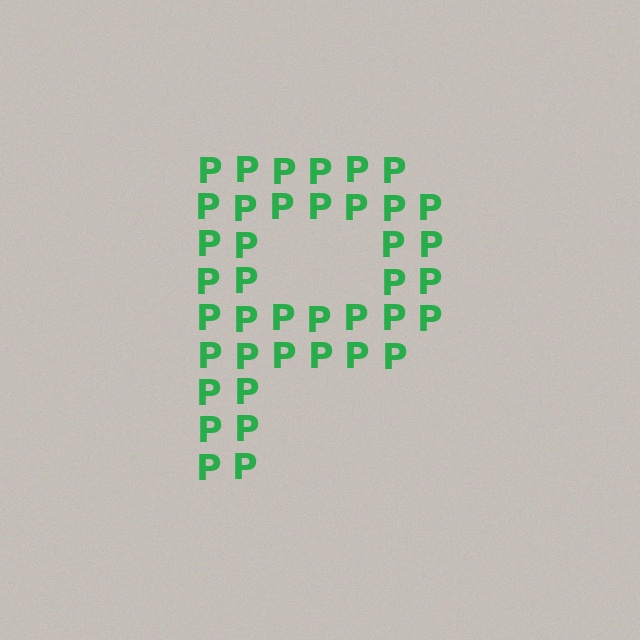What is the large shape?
The large shape is the letter P.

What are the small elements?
The small elements are letter P's.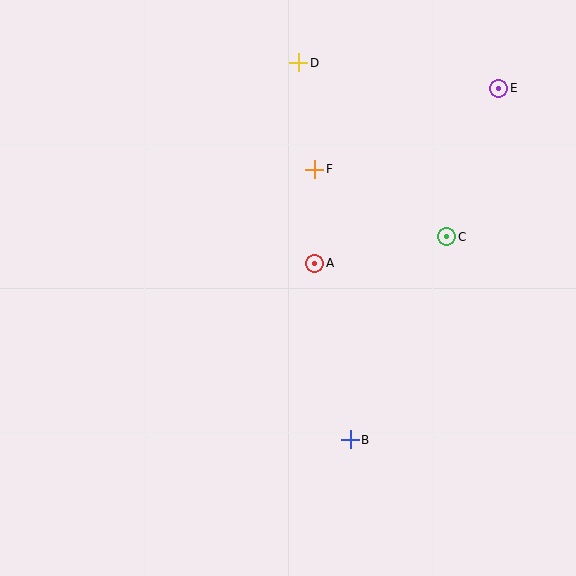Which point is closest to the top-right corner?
Point E is closest to the top-right corner.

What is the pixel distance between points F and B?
The distance between F and B is 273 pixels.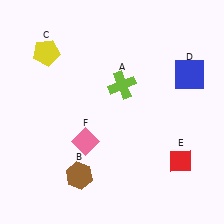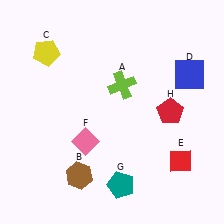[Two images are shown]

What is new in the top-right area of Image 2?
A red pentagon (H) was added in the top-right area of Image 2.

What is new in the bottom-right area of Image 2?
A teal pentagon (G) was added in the bottom-right area of Image 2.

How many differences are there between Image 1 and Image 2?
There are 2 differences between the two images.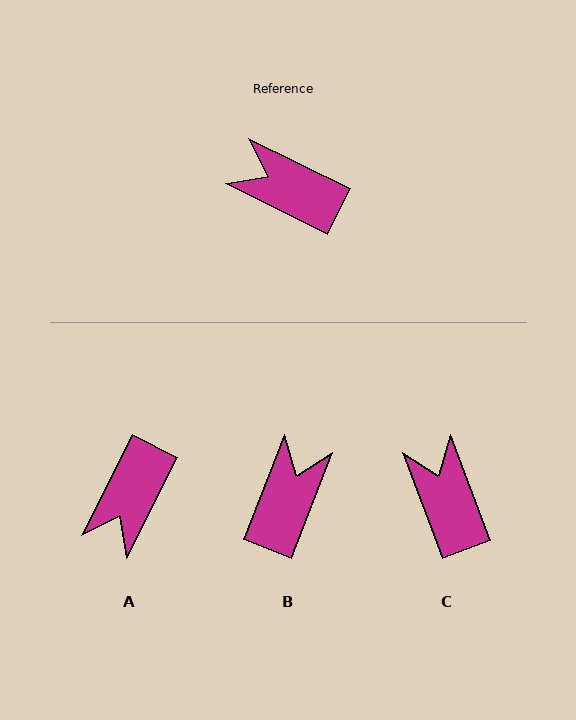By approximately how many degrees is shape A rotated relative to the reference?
Approximately 90 degrees counter-clockwise.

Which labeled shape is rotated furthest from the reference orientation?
A, about 90 degrees away.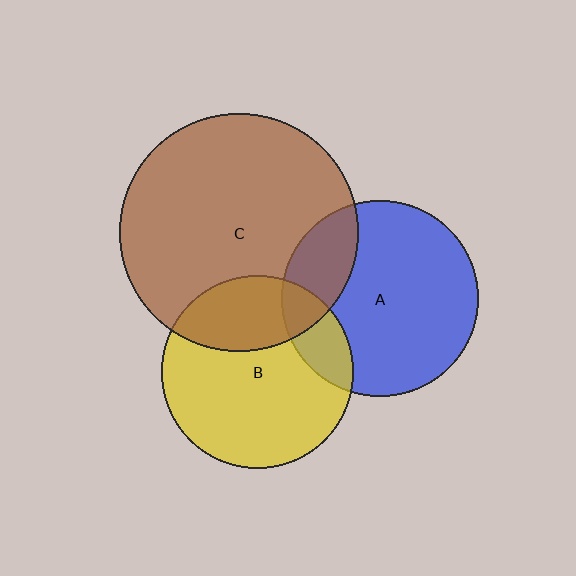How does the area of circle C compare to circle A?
Approximately 1.5 times.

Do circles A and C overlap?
Yes.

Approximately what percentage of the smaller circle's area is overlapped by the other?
Approximately 20%.